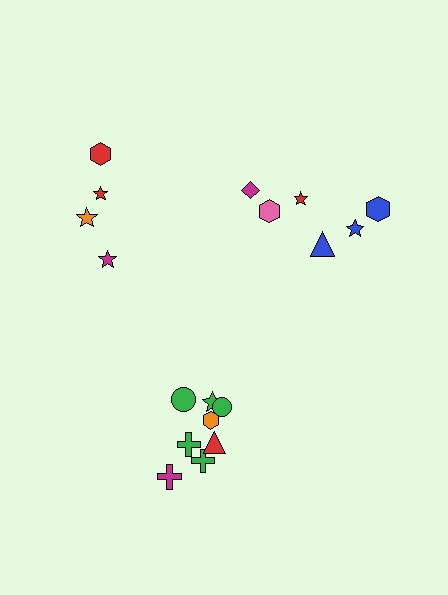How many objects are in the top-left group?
There are 4 objects.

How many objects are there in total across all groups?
There are 18 objects.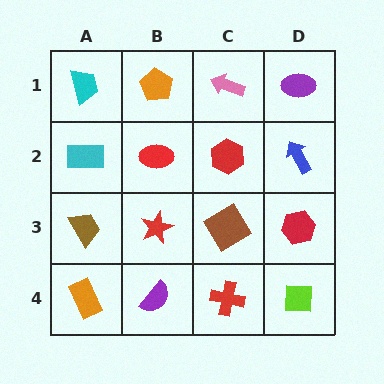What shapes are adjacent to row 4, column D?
A red hexagon (row 3, column D), a red cross (row 4, column C).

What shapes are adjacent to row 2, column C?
A pink arrow (row 1, column C), a brown diamond (row 3, column C), a red ellipse (row 2, column B), a blue arrow (row 2, column D).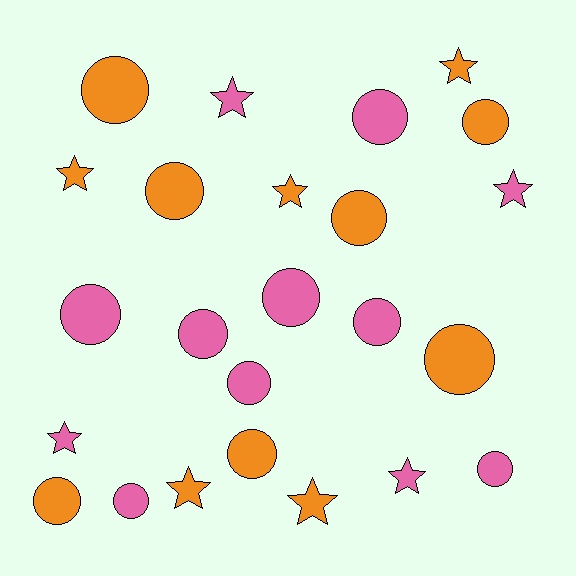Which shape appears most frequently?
Circle, with 15 objects.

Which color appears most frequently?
Orange, with 12 objects.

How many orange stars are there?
There are 5 orange stars.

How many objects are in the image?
There are 24 objects.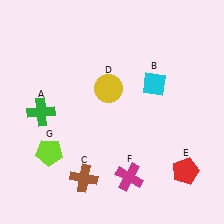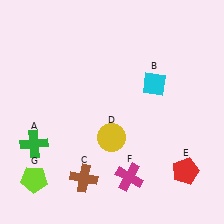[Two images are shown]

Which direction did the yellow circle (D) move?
The yellow circle (D) moved down.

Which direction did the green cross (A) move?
The green cross (A) moved down.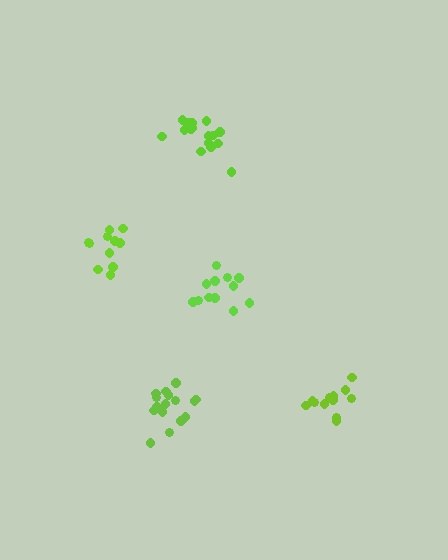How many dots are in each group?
Group 1: 13 dots, Group 2: 16 dots, Group 3: 16 dots, Group 4: 11 dots, Group 5: 12 dots (68 total).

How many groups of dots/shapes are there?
There are 5 groups.